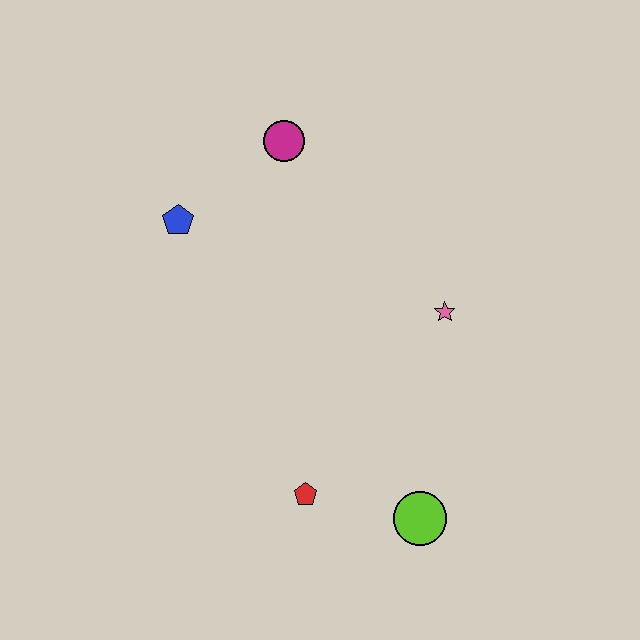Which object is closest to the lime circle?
The red pentagon is closest to the lime circle.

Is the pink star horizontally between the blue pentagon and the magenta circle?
No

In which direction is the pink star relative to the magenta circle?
The pink star is below the magenta circle.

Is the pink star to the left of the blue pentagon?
No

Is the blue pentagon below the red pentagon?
No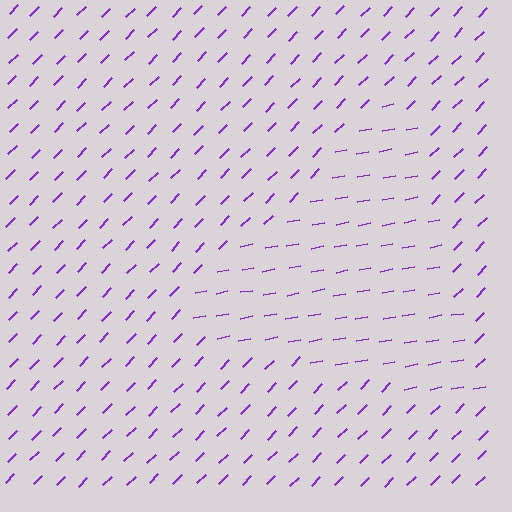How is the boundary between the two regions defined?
The boundary is defined purely by a change in line orientation (approximately 34 degrees difference). All lines are the same color and thickness.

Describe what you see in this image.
The image is filled with small purple line segments. A triangle region in the image has lines oriented differently from the surrounding lines, creating a visible texture boundary.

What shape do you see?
I see a triangle.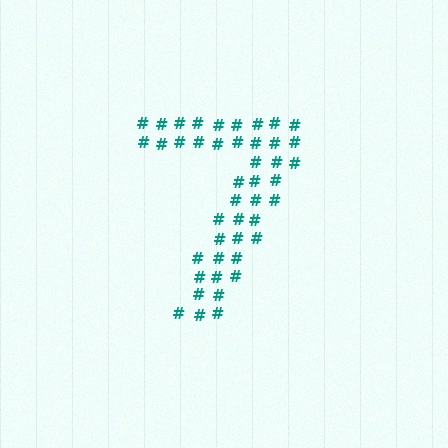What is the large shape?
The large shape is the digit 7.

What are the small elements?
The small elements are hash symbols.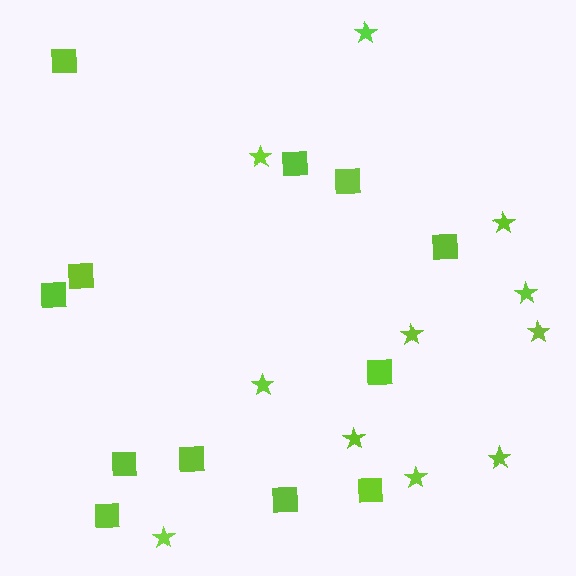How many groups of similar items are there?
There are 2 groups: one group of stars (11) and one group of squares (12).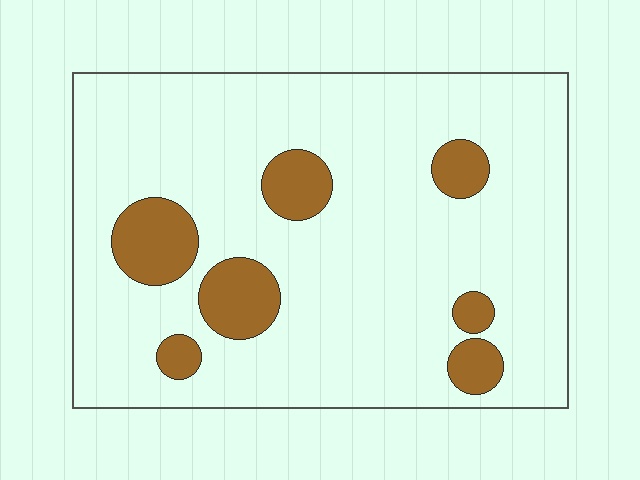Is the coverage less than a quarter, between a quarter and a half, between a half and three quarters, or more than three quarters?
Less than a quarter.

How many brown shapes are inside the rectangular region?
7.